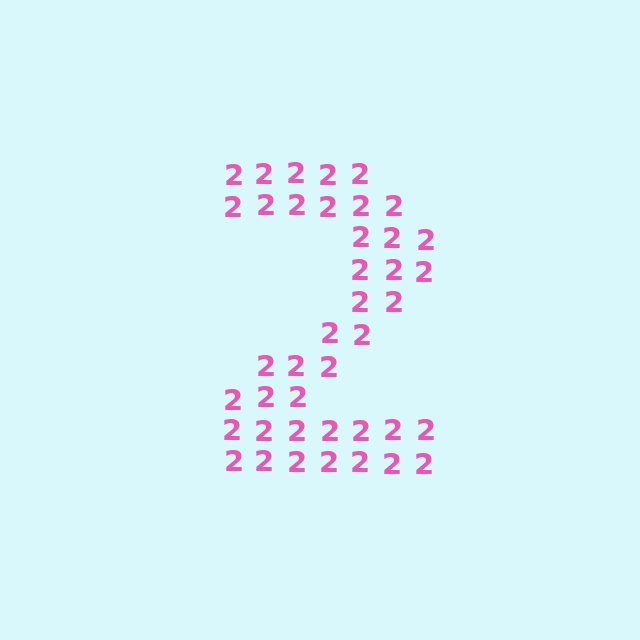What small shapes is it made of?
It is made of small digit 2's.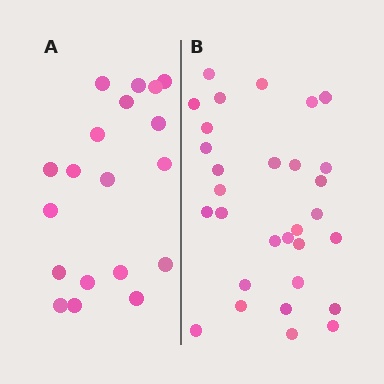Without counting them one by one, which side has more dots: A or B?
Region B (the right region) has more dots.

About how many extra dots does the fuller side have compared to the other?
Region B has roughly 12 or so more dots than region A.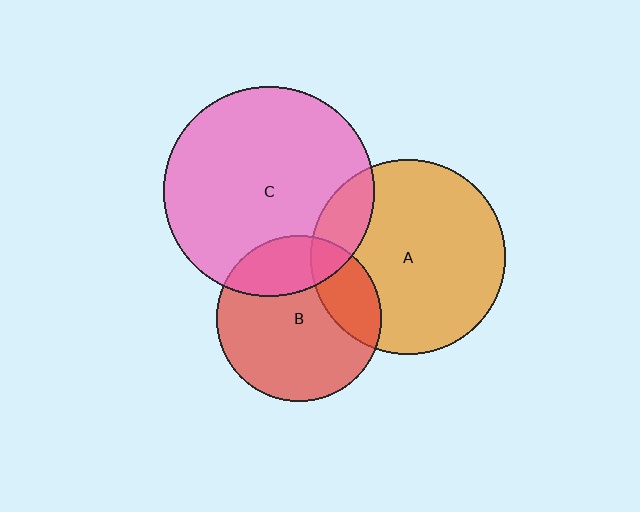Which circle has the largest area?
Circle C (pink).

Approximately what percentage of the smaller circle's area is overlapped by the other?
Approximately 25%.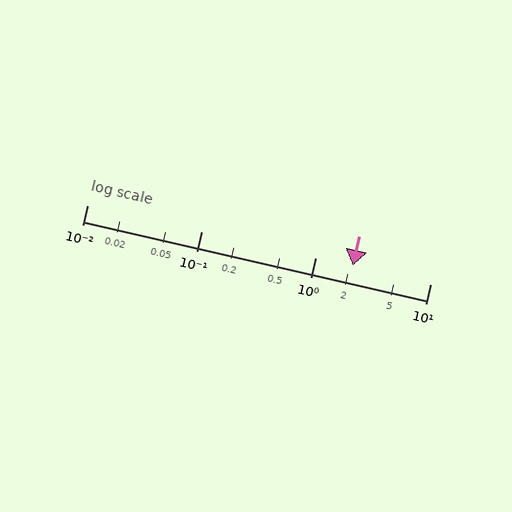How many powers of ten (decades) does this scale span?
The scale spans 3 decades, from 0.01 to 10.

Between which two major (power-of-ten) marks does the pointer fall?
The pointer is between 1 and 10.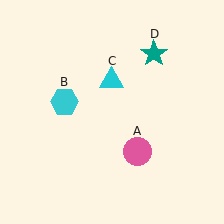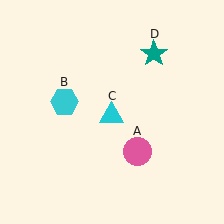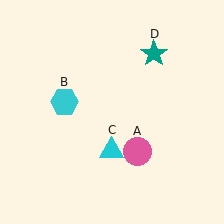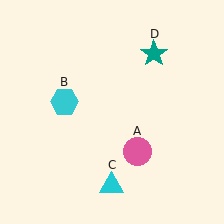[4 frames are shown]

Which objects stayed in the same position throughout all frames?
Pink circle (object A) and cyan hexagon (object B) and teal star (object D) remained stationary.